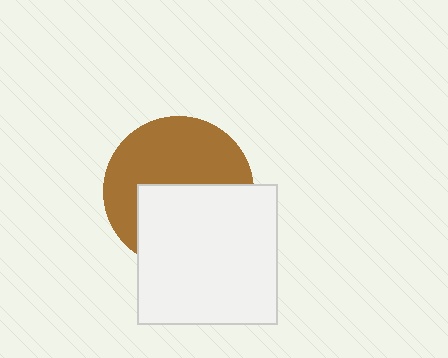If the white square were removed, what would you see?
You would see the complete brown circle.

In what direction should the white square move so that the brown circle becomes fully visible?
The white square should move down. That is the shortest direction to clear the overlap and leave the brown circle fully visible.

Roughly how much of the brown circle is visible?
About half of it is visible (roughly 53%).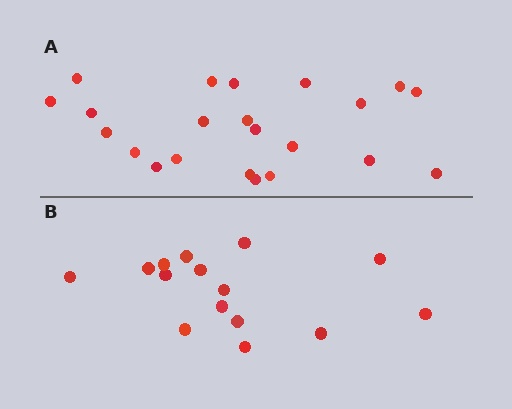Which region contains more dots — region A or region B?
Region A (the top region) has more dots.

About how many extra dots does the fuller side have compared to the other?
Region A has roughly 8 or so more dots than region B.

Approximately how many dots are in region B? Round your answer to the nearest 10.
About 20 dots. (The exact count is 15, which rounds to 20.)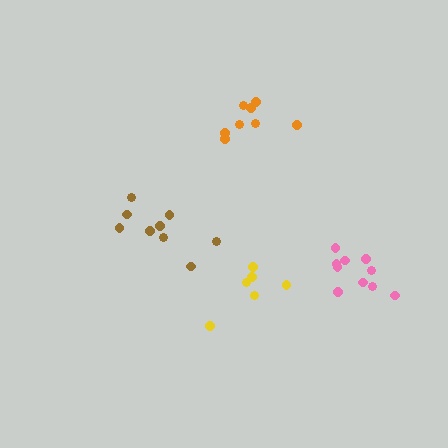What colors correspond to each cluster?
The clusters are colored: pink, brown, orange, yellow.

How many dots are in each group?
Group 1: 10 dots, Group 2: 9 dots, Group 3: 8 dots, Group 4: 6 dots (33 total).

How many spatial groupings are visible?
There are 4 spatial groupings.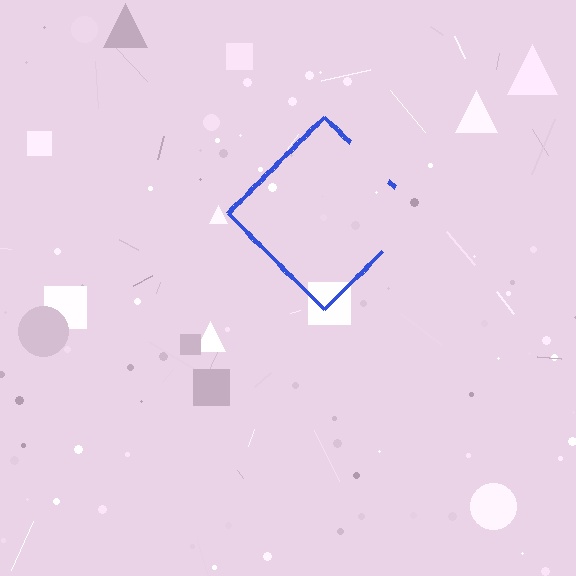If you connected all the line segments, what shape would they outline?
They would outline a diamond.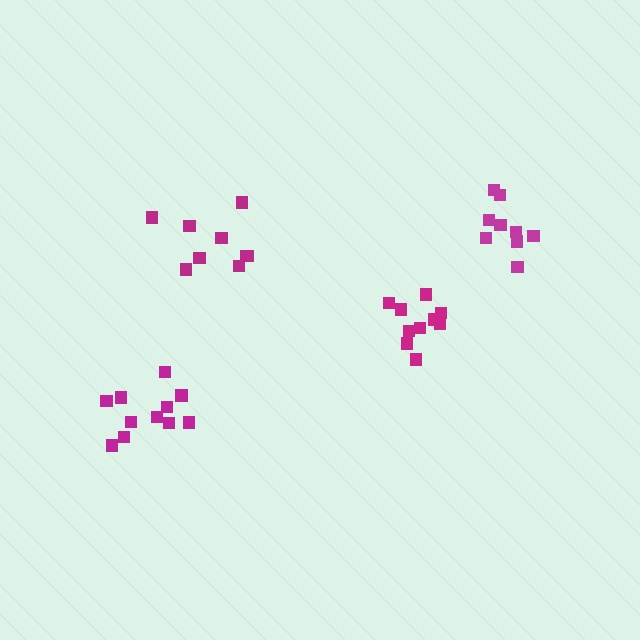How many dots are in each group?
Group 1: 9 dots, Group 2: 9 dots, Group 3: 11 dots, Group 4: 10 dots (39 total).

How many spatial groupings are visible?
There are 4 spatial groupings.